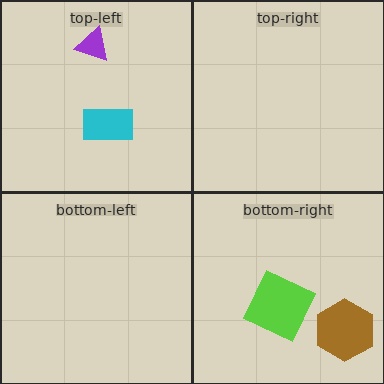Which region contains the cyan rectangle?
The top-left region.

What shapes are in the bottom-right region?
The lime square, the brown hexagon.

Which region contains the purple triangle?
The top-left region.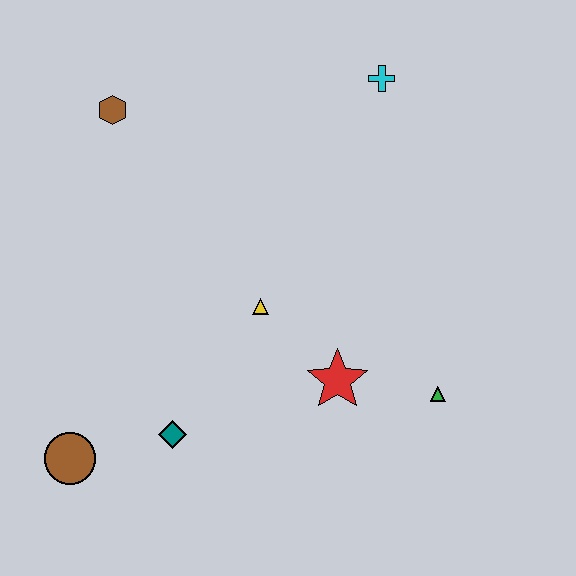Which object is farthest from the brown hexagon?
The green triangle is farthest from the brown hexagon.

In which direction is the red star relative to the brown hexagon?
The red star is below the brown hexagon.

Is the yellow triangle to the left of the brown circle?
No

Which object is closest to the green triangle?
The red star is closest to the green triangle.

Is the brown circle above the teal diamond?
No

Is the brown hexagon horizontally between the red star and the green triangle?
No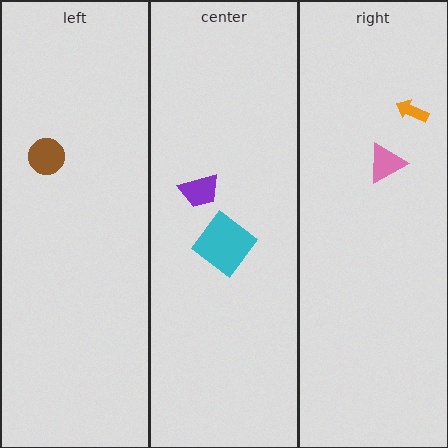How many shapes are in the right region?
2.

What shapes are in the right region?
The pink triangle, the orange arrow.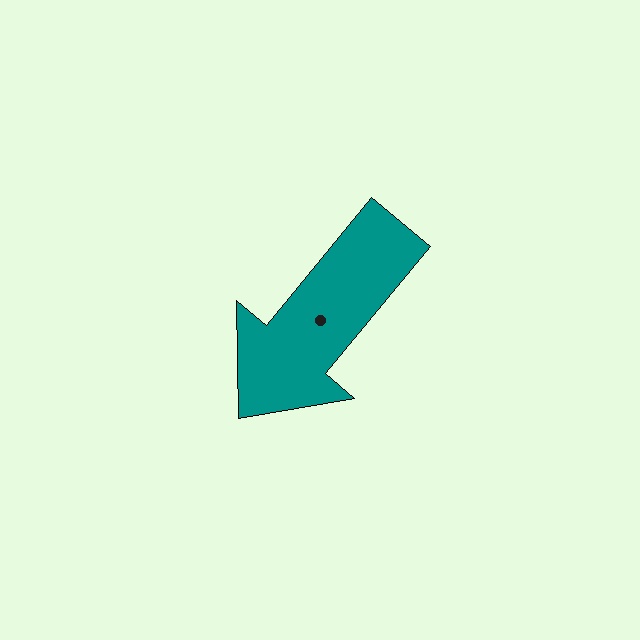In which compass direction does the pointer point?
Southwest.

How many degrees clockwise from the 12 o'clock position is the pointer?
Approximately 220 degrees.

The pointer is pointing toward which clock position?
Roughly 7 o'clock.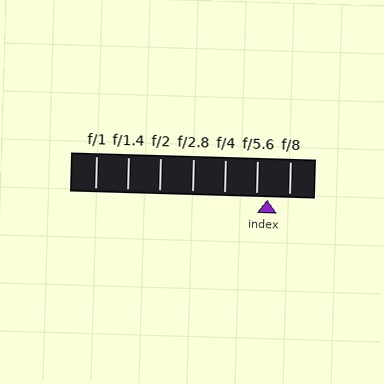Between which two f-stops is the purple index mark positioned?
The index mark is between f/5.6 and f/8.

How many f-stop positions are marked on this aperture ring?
There are 7 f-stop positions marked.